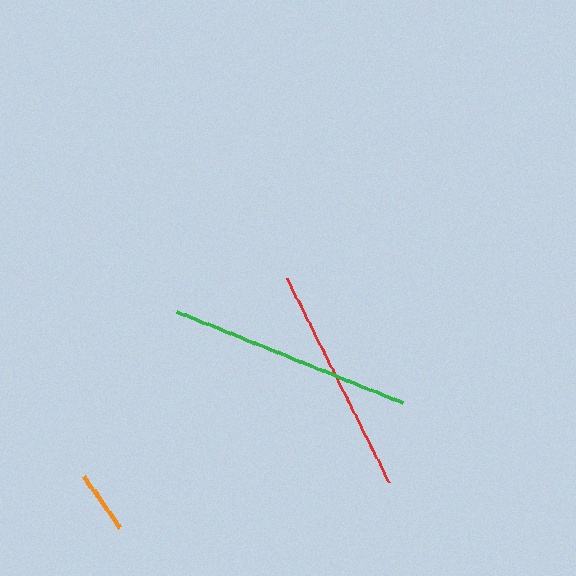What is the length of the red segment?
The red segment is approximately 229 pixels long.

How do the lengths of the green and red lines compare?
The green and red lines are approximately the same length.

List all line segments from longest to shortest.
From longest to shortest: green, red, orange.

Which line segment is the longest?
The green line is the longest at approximately 244 pixels.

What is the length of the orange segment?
The orange segment is approximately 63 pixels long.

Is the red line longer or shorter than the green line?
The green line is longer than the red line.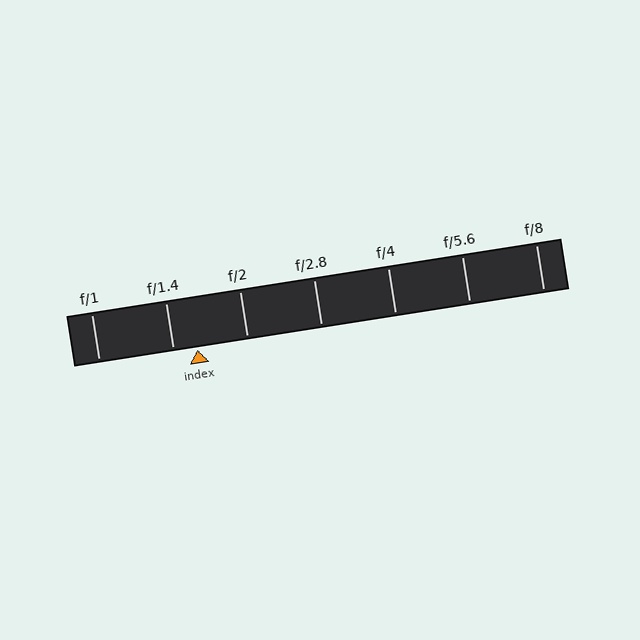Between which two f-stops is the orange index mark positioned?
The index mark is between f/1.4 and f/2.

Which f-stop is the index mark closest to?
The index mark is closest to f/1.4.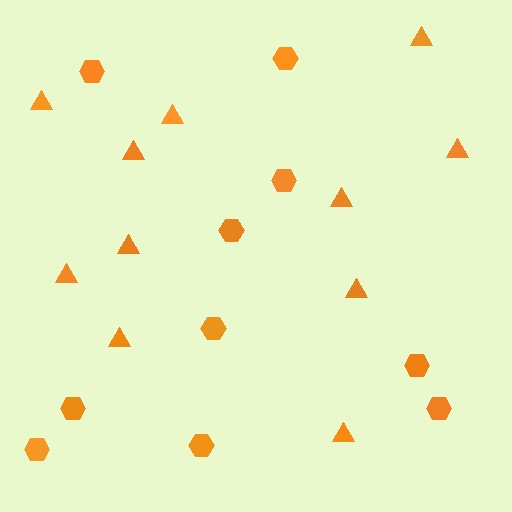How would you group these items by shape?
There are 2 groups: one group of triangles (11) and one group of hexagons (10).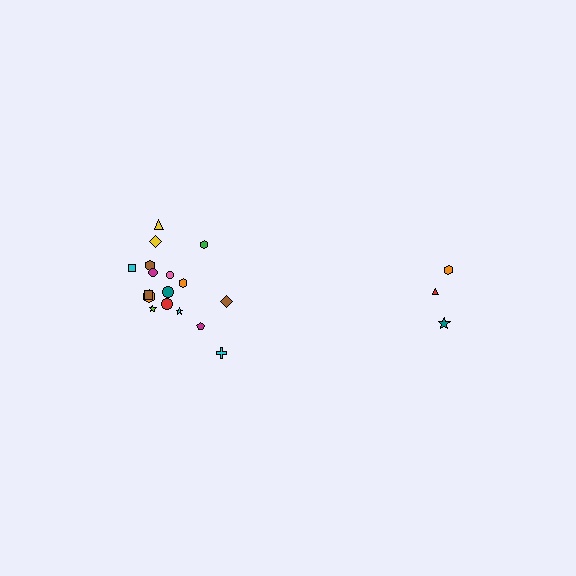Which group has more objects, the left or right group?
The left group.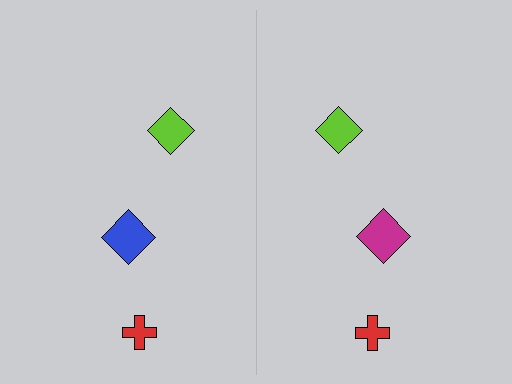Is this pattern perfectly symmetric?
No, the pattern is not perfectly symmetric. The magenta diamond on the right side breaks the symmetry — its mirror counterpart is blue.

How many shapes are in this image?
There are 6 shapes in this image.